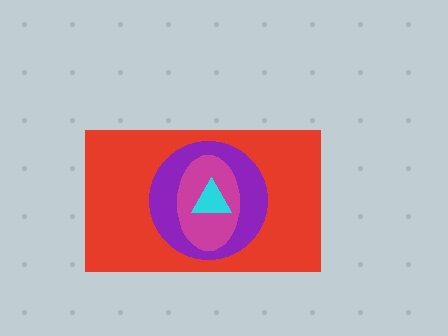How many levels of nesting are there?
4.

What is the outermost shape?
The red rectangle.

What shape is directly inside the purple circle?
The magenta ellipse.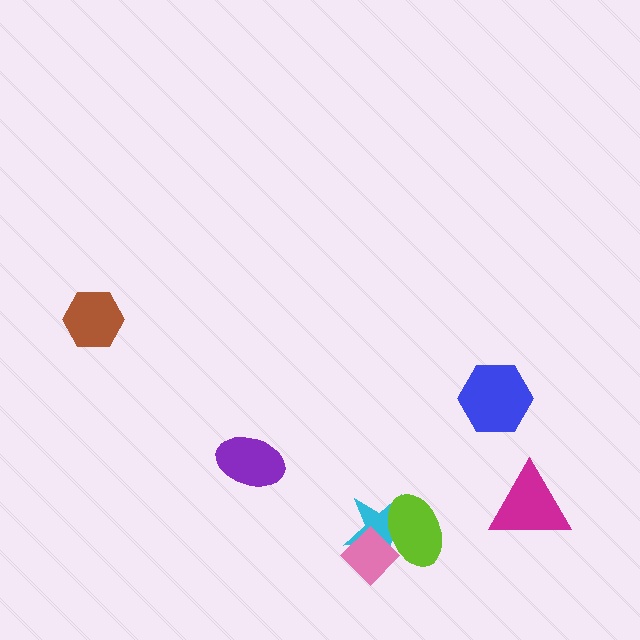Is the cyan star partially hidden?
Yes, it is partially covered by another shape.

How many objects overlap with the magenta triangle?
0 objects overlap with the magenta triangle.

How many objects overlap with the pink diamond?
2 objects overlap with the pink diamond.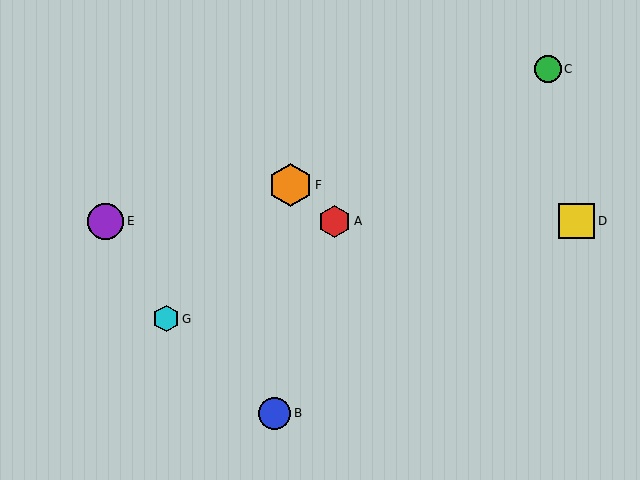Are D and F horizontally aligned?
No, D is at y≈221 and F is at y≈185.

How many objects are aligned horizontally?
3 objects (A, D, E) are aligned horizontally.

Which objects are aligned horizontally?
Objects A, D, E are aligned horizontally.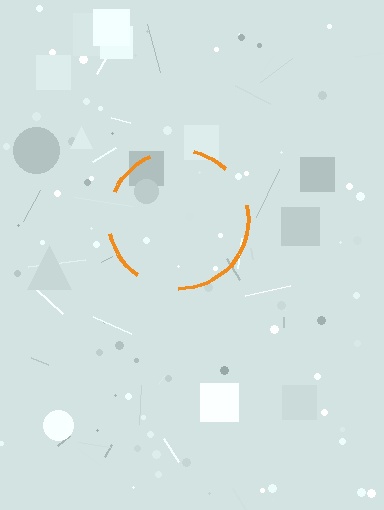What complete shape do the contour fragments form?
The contour fragments form a circle.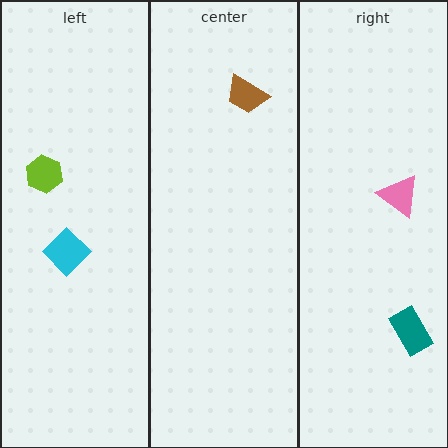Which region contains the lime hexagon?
The left region.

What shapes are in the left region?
The cyan diamond, the lime hexagon.